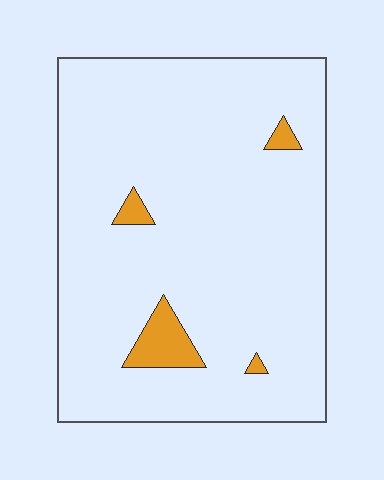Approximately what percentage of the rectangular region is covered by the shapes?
Approximately 5%.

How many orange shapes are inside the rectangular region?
4.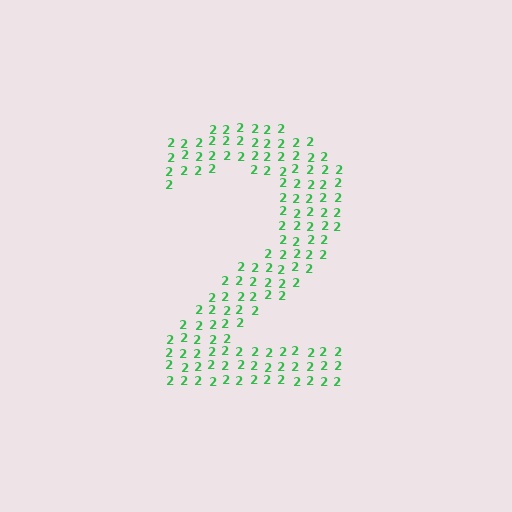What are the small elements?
The small elements are digit 2's.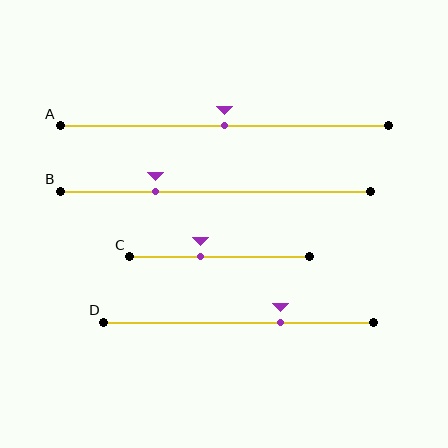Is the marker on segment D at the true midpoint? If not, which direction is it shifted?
No, the marker on segment D is shifted to the right by about 15% of the segment length.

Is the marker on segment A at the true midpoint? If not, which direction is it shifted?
Yes, the marker on segment A is at the true midpoint.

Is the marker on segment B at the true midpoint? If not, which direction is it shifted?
No, the marker on segment B is shifted to the left by about 19% of the segment length.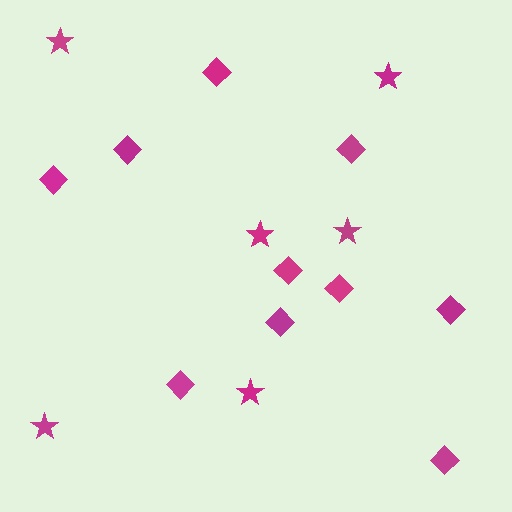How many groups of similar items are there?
There are 2 groups: one group of stars (6) and one group of diamonds (10).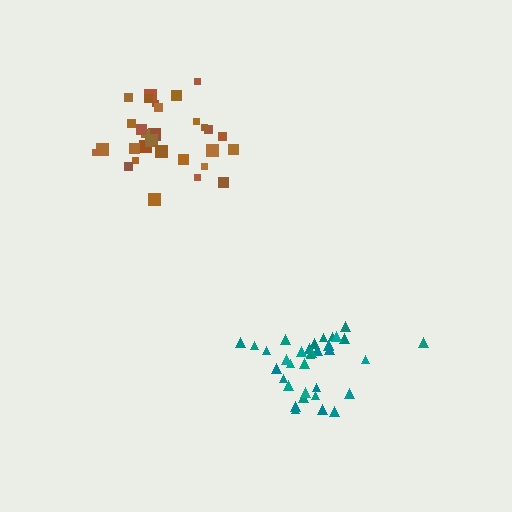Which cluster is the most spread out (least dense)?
Brown.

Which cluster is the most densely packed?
Teal.